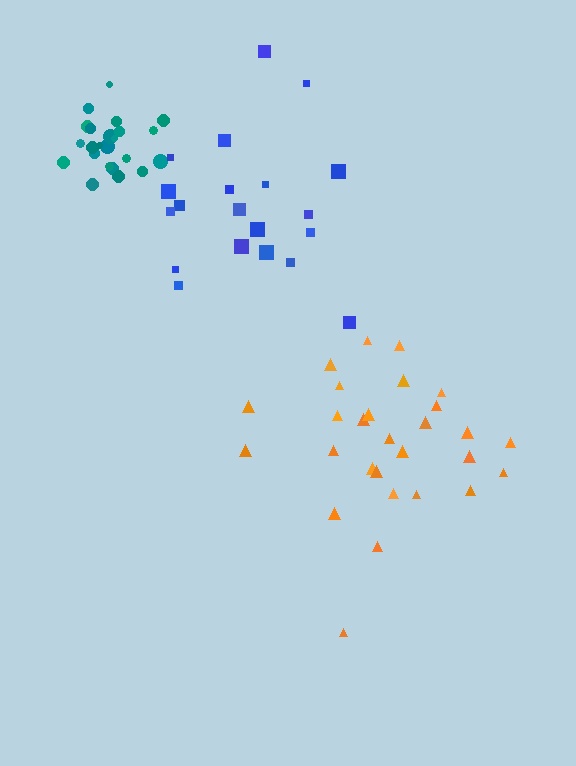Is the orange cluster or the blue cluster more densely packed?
Orange.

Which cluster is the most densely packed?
Teal.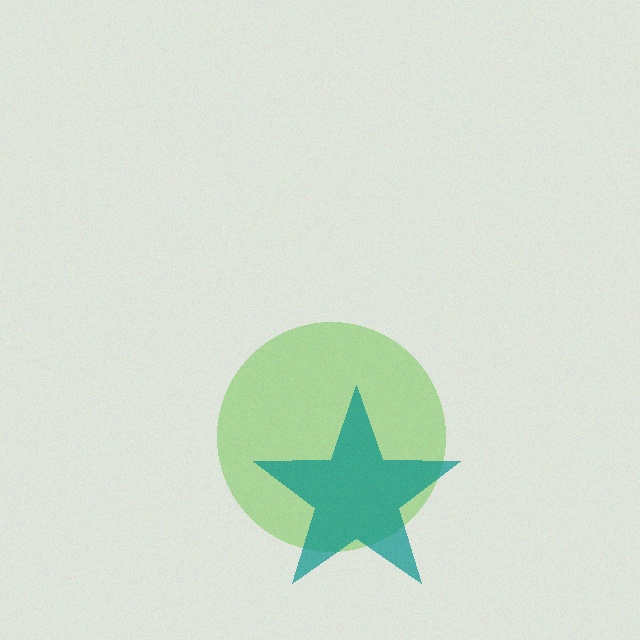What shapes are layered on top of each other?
The layered shapes are: a lime circle, a teal star.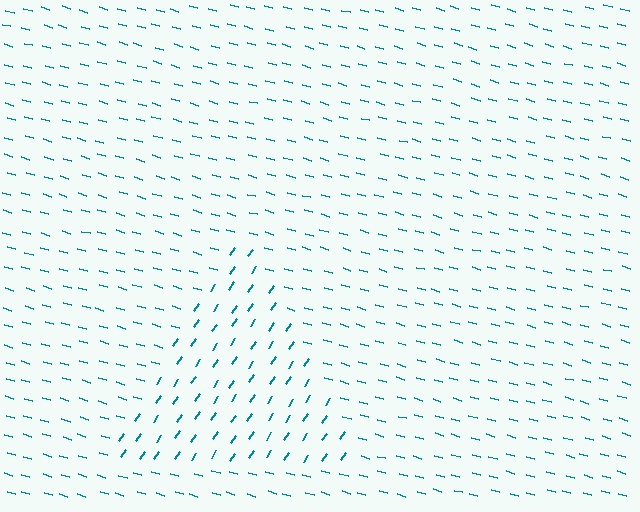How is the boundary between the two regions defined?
The boundary is defined purely by a change in line orientation (approximately 72 degrees difference). All lines are the same color and thickness.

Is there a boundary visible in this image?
Yes, there is a texture boundary formed by a change in line orientation.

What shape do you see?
I see a triangle.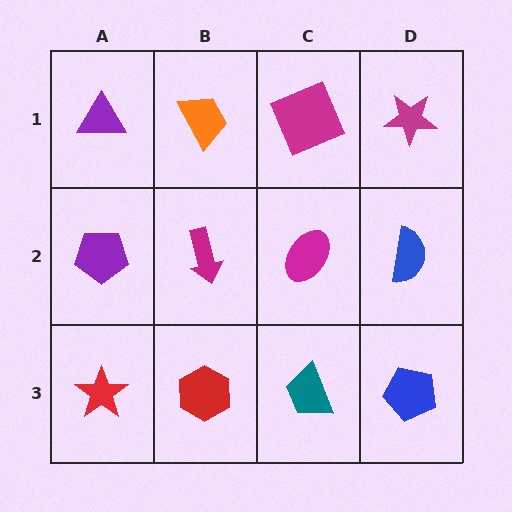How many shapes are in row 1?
4 shapes.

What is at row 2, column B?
A magenta arrow.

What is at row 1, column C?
A magenta square.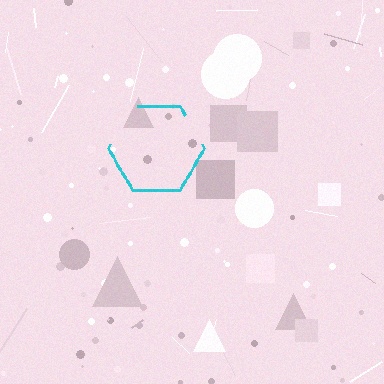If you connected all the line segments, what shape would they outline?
They would outline a hexagon.